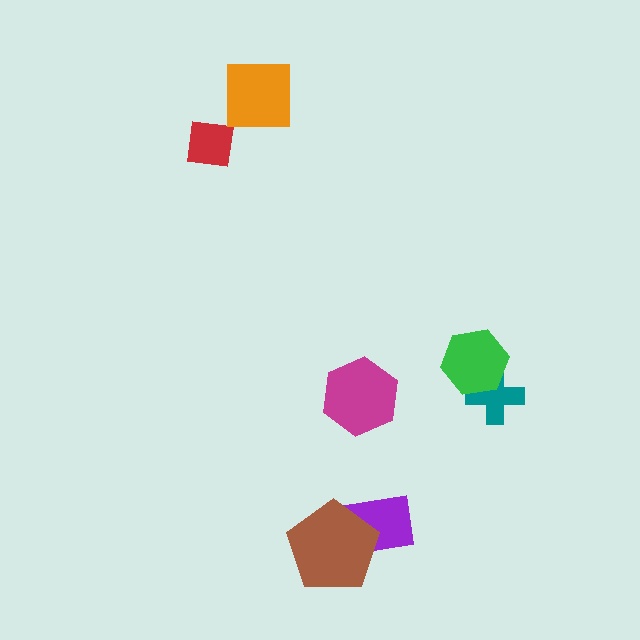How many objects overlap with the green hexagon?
1 object overlaps with the green hexagon.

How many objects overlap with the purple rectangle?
1 object overlaps with the purple rectangle.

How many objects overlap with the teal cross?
1 object overlaps with the teal cross.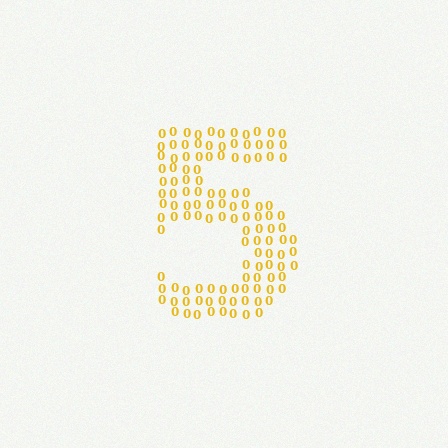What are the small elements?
The small elements are digit 0's.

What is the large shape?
The large shape is the digit 5.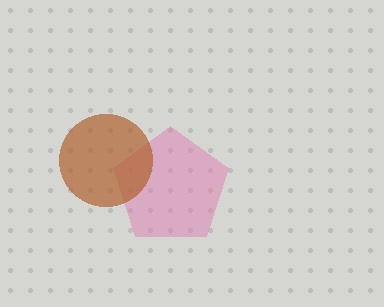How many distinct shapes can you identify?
There are 2 distinct shapes: a pink pentagon, a brown circle.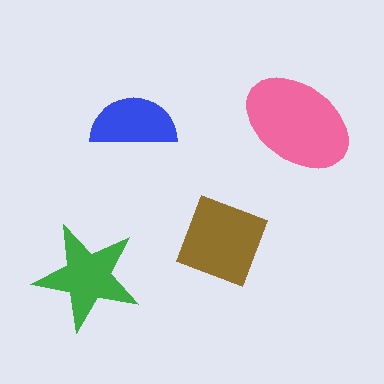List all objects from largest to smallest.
The pink ellipse, the brown diamond, the green star, the blue semicircle.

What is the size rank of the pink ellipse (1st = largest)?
1st.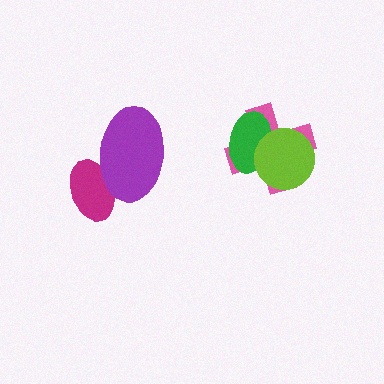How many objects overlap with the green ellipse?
2 objects overlap with the green ellipse.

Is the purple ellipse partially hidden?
No, no other shape covers it.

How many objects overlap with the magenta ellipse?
1 object overlaps with the magenta ellipse.